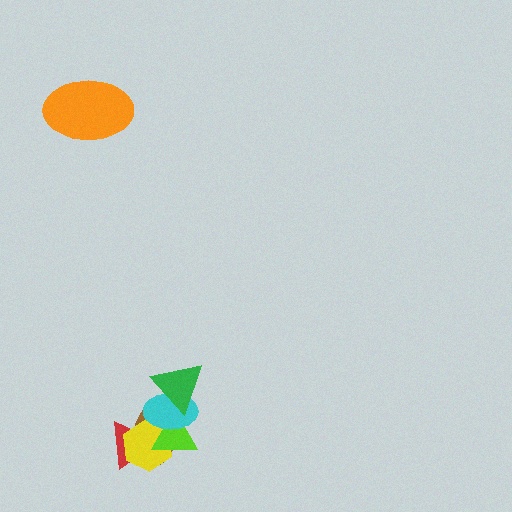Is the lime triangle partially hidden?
Yes, it is partially covered by another shape.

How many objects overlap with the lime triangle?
5 objects overlap with the lime triangle.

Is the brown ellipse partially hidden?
Yes, it is partially covered by another shape.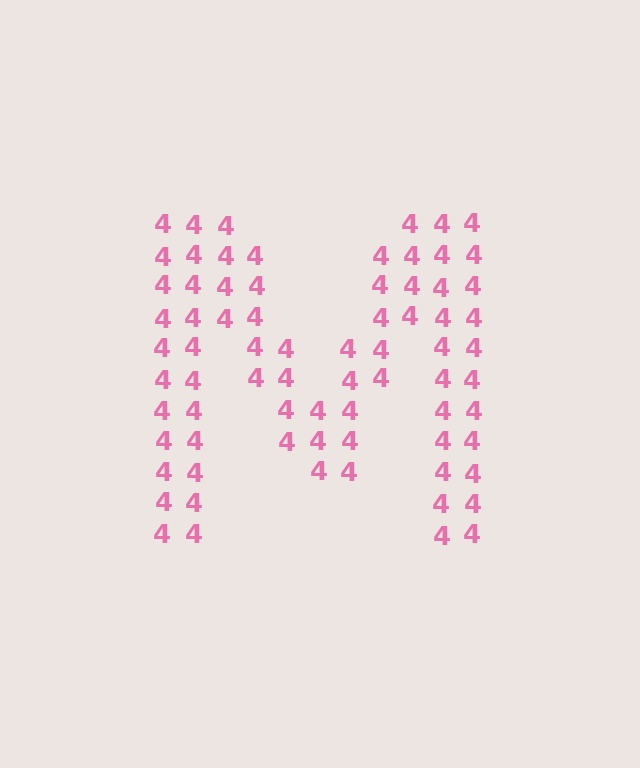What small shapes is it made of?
It is made of small digit 4's.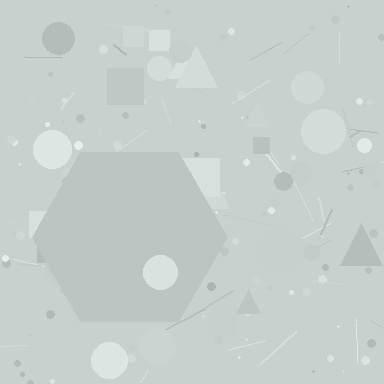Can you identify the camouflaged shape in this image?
The camouflaged shape is a hexagon.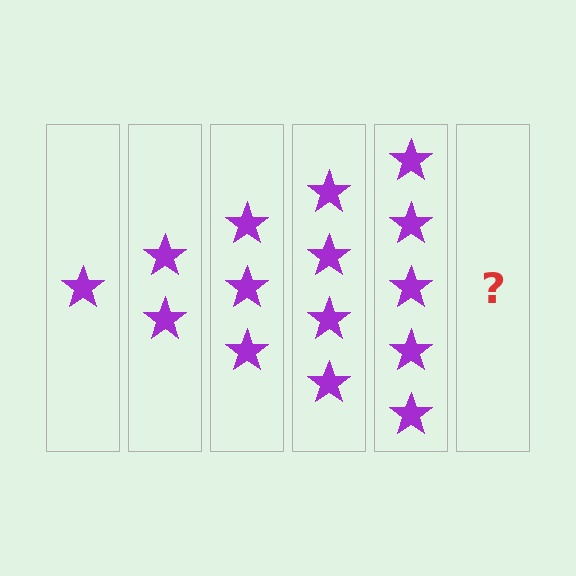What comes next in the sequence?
The next element should be 6 stars.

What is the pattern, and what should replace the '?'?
The pattern is that each step adds one more star. The '?' should be 6 stars.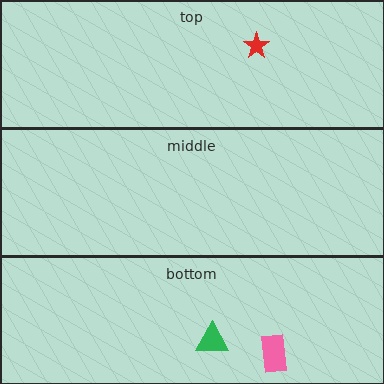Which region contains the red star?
The top region.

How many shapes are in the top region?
1.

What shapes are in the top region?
The red star.